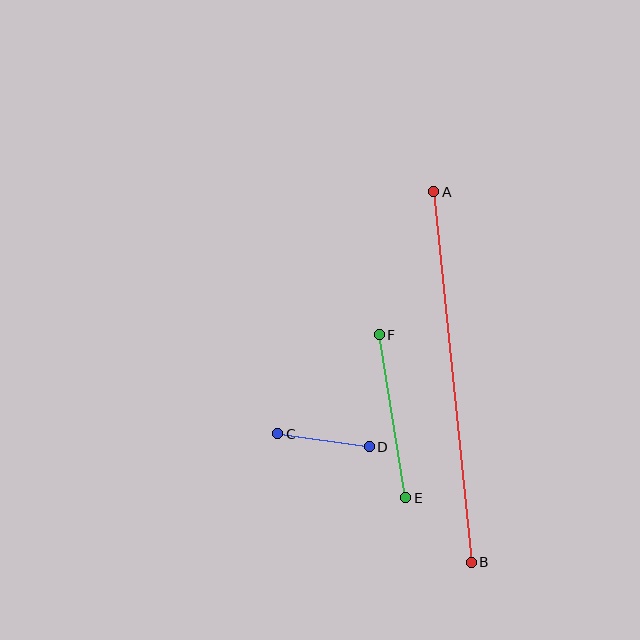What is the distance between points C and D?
The distance is approximately 92 pixels.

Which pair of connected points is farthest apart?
Points A and B are farthest apart.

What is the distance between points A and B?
The distance is approximately 372 pixels.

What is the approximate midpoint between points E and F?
The midpoint is at approximately (393, 416) pixels.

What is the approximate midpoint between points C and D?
The midpoint is at approximately (323, 440) pixels.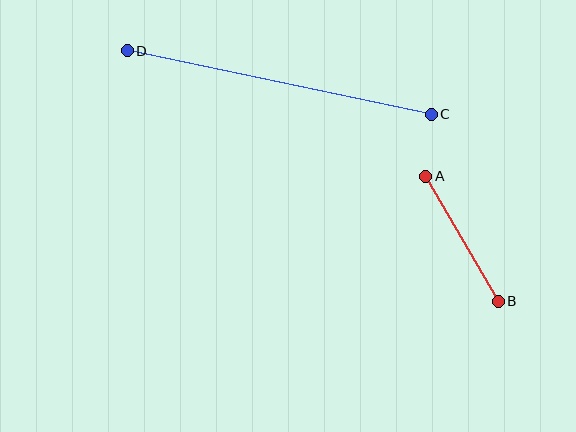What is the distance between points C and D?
The distance is approximately 310 pixels.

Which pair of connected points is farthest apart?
Points C and D are farthest apart.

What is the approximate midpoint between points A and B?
The midpoint is at approximately (462, 239) pixels.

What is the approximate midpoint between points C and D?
The midpoint is at approximately (279, 82) pixels.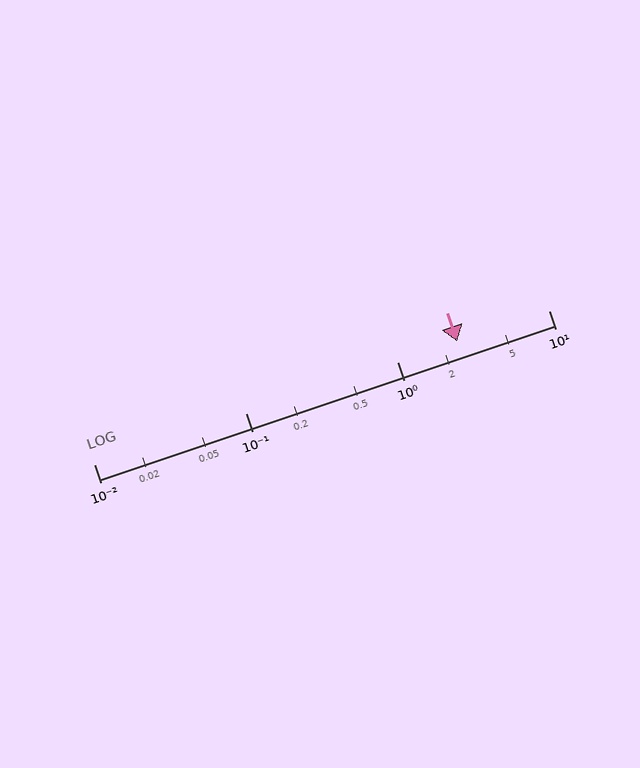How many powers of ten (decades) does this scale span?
The scale spans 3 decades, from 0.01 to 10.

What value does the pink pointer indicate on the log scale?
The pointer indicates approximately 2.5.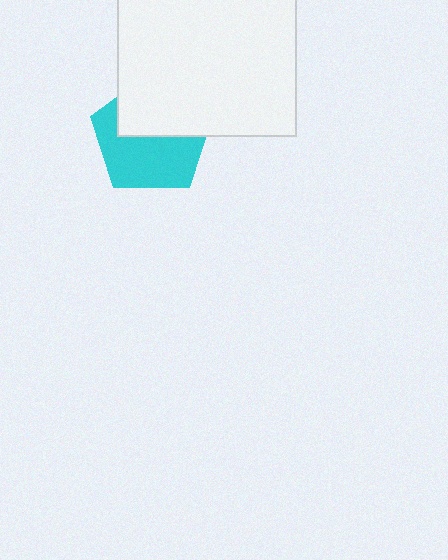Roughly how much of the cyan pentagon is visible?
About half of it is visible (roughly 55%).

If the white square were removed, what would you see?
You would see the complete cyan pentagon.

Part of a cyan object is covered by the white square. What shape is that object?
It is a pentagon.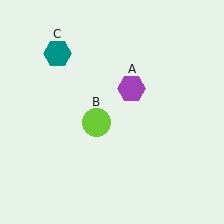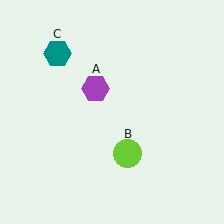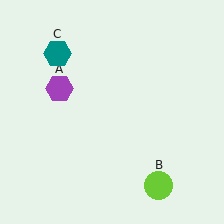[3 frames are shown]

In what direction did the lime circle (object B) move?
The lime circle (object B) moved down and to the right.